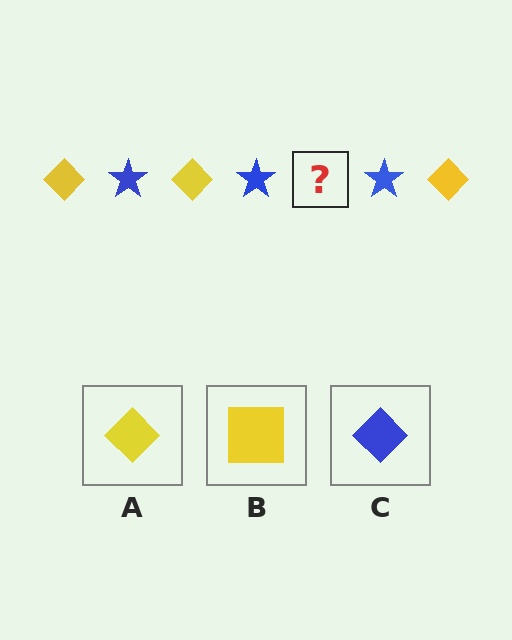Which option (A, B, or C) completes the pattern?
A.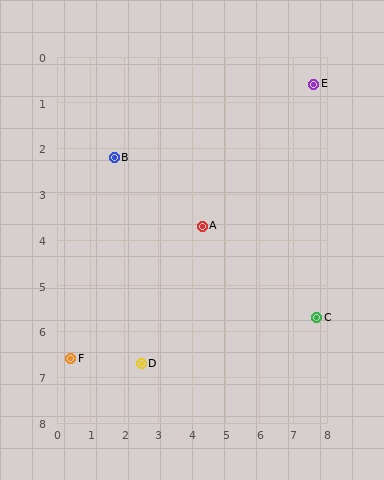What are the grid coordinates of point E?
Point E is at approximately (7.6, 0.6).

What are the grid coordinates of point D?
Point D is at approximately (2.5, 6.7).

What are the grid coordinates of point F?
Point F is at approximately (0.4, 6.6).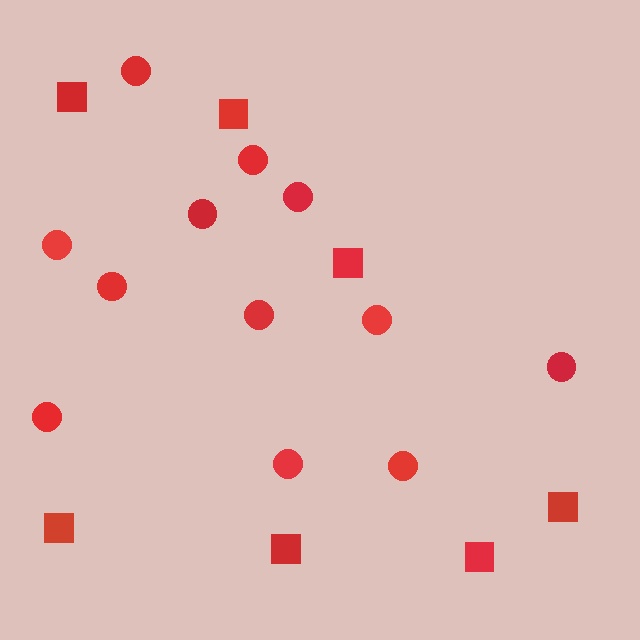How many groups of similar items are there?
There are 2 groups: one group of circles (12) and one group of squares (7).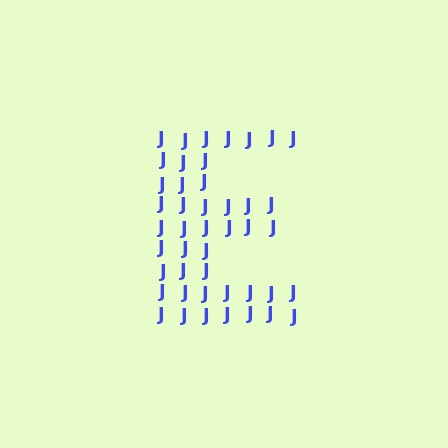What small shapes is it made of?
It is made of small letter J's.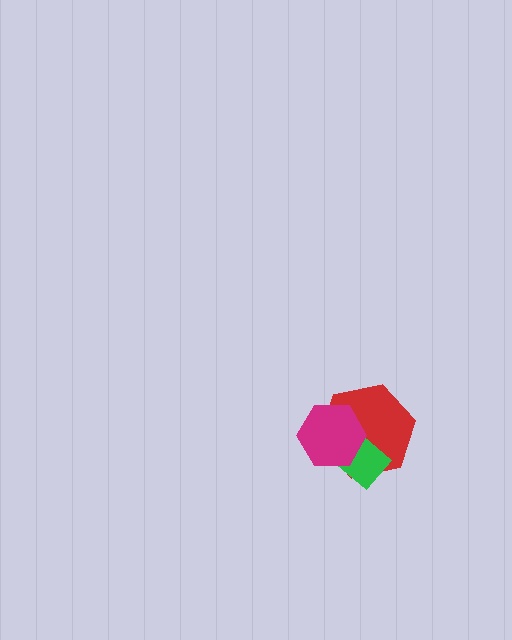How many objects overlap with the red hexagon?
2 objects overlap with the red hexagon.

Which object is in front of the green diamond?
The magenta hexagon is in front of the green diamond.